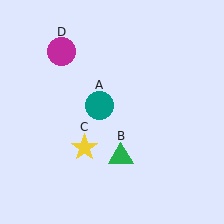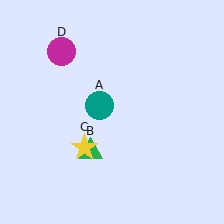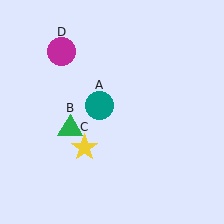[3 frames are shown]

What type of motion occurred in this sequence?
The green triangle (object B) rotated clockwise around the center of the scene.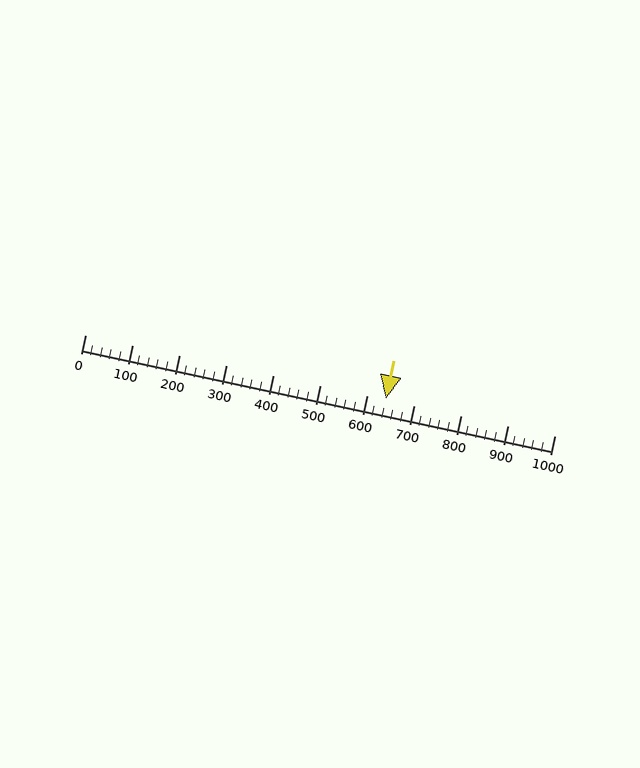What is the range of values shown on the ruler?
The ruler shows values from 0 to 1000.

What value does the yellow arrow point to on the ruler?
The yellow arrow points to approximately 640.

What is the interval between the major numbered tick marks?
The major tick marks are spaced 100 units apart.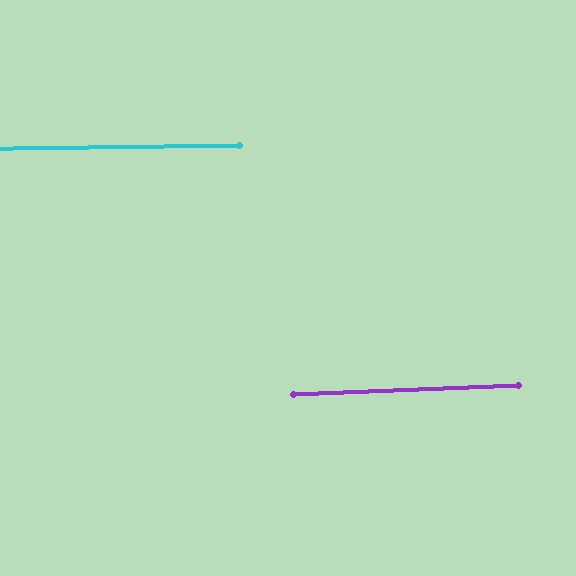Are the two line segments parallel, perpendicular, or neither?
Parallel — their directions differ by only 1.4°.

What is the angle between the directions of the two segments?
Approximately 1 degree.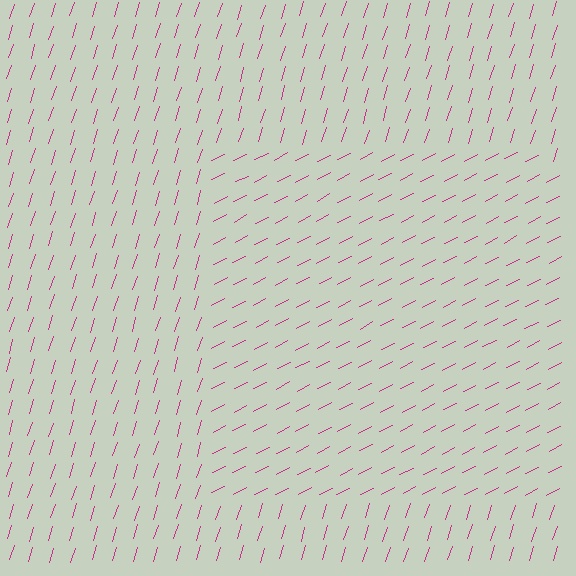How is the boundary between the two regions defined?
The boundary is defined purely by a change in line orientation (approximately 45 degrees difference). All lines are the same color and thickness.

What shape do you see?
I see a rectangle.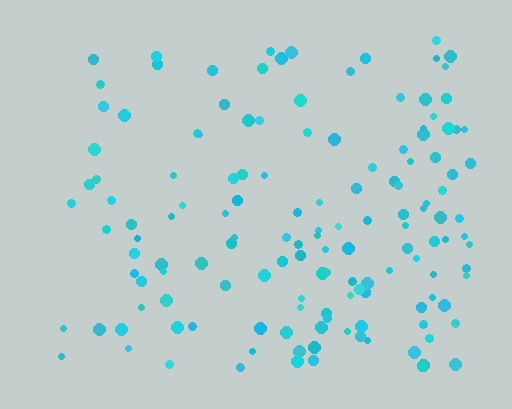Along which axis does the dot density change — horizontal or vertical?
Horizontal.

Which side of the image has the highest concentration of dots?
The right.